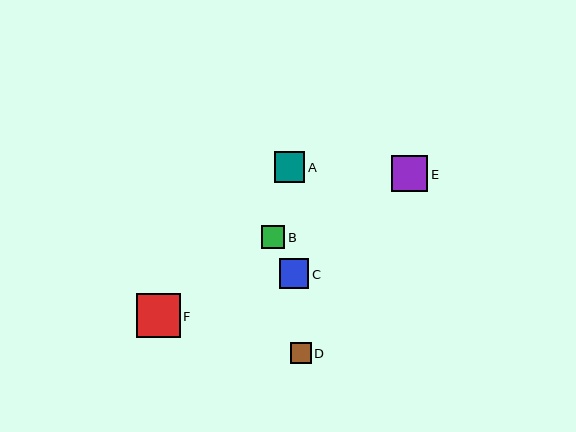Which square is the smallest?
Square D is the smallest with a size of approximately 21 pixels.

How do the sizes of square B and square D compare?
Square B and square D are approximately the same size.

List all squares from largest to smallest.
From largest to smallest: F, E, A, C, B, D.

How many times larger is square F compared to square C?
Square F is approximately 1.5 times the size of square C.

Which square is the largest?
Square F is the largest with a size of approximately 44 pixels.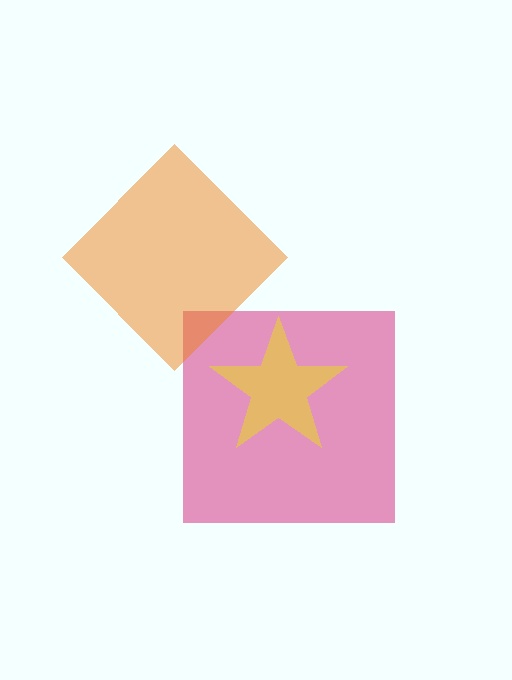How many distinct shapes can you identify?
There are 3 distinct shapes: a pink square, a yellow star, an orange diamond.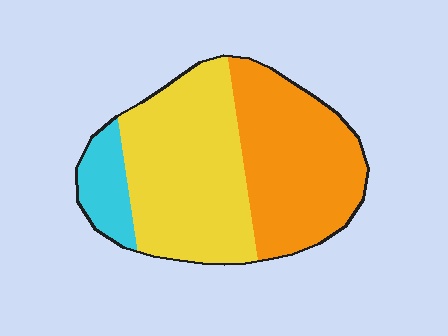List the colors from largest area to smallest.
From largest to smallest: yellow, orange, cyan.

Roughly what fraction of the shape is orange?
Orange takes up about two fifths (2/5) of the shape.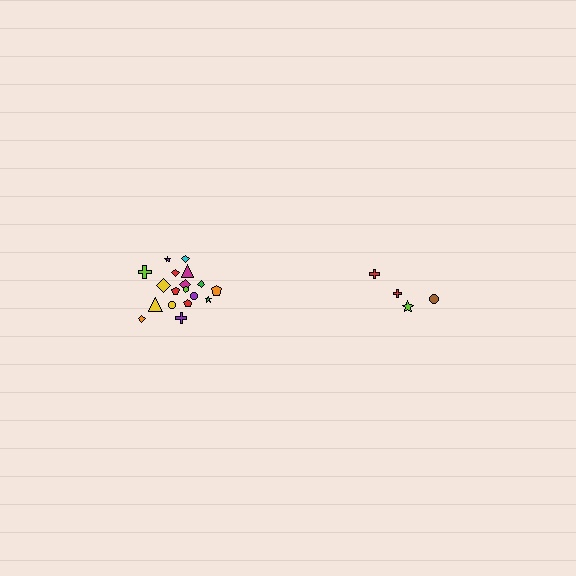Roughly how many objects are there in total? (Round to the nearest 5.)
Roughly 20 objects in total.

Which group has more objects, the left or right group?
The left group.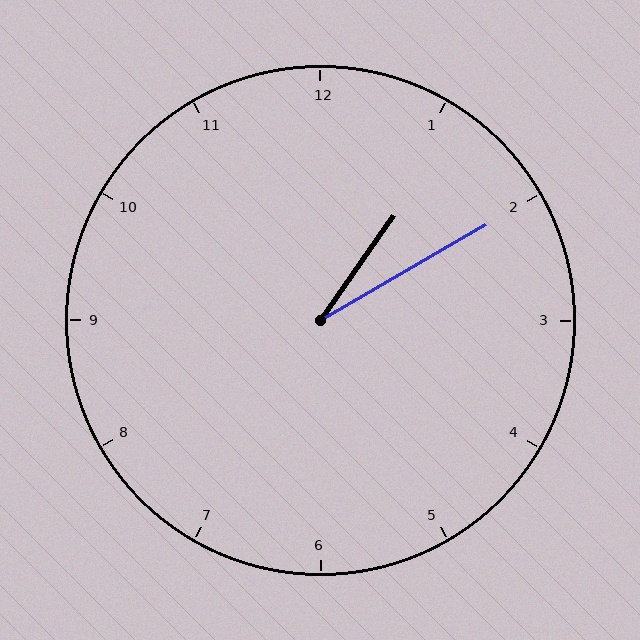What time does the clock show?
1:10.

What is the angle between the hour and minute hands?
Approximately 25 degrees.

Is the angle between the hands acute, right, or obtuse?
It is acute.